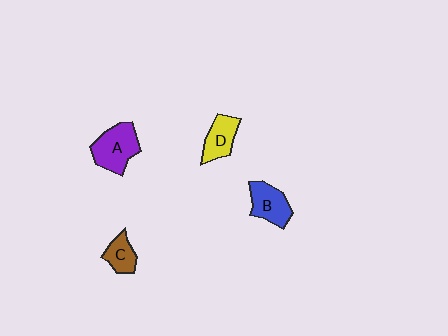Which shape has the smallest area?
Shape C (brown).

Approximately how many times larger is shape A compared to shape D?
Approximately 1.4 times.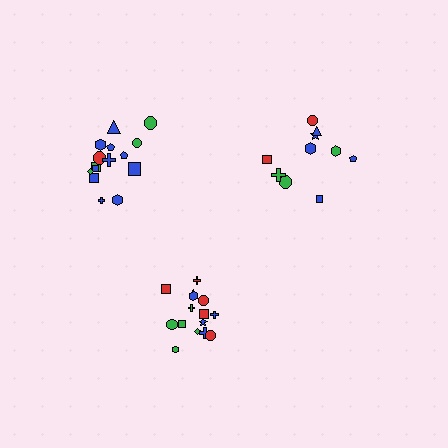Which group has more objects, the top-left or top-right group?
The top-left group.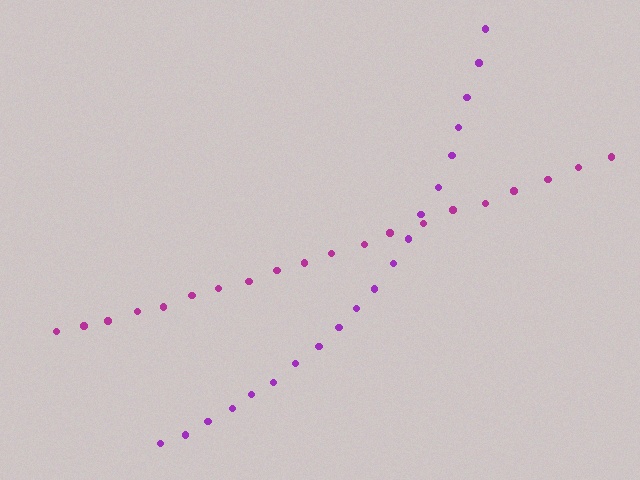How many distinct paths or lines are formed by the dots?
There are 2 distinct paths.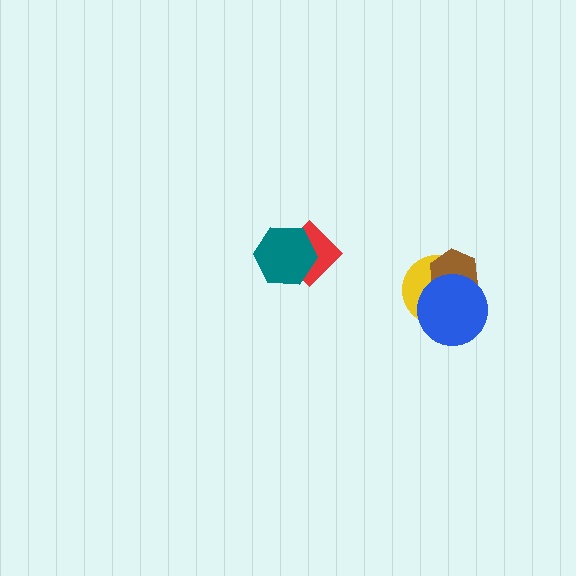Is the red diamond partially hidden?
Yes, it is partially covered by another shape.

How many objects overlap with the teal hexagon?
1 object overlaps with the teal hexagon.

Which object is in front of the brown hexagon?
The blue circle is in front of the brown hexagon.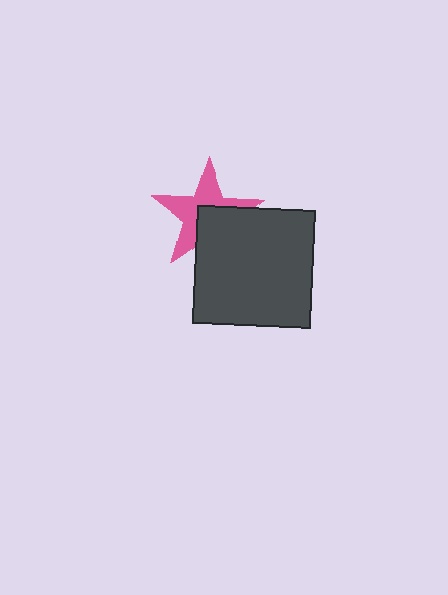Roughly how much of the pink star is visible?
About half of it is visible (roughly 57%).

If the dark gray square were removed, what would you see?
You would see the complete pink star.